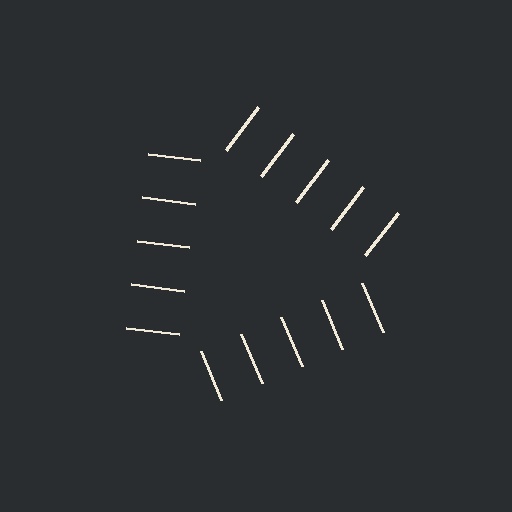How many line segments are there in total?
15 — 5 along each of the 3 edges.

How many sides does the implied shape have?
3 sides — the line-ends trace a triangle.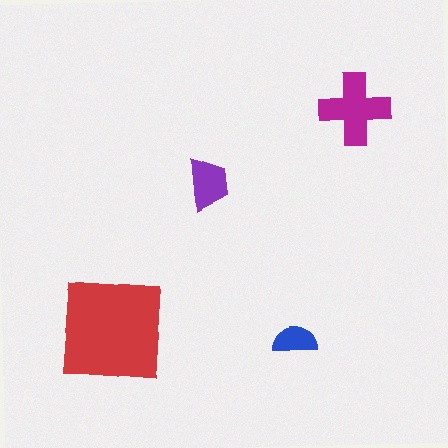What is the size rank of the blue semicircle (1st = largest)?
4th.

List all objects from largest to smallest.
The red square, the magenta cross, the purple trapezoid, the blue semicircle.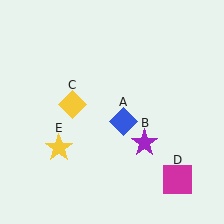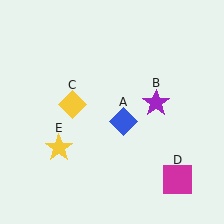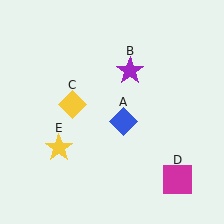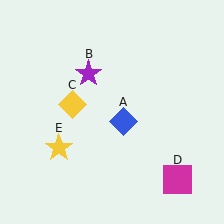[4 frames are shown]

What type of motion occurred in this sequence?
The purple star (object B) rotated counterclockwise around the center of the scene.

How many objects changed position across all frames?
1 object changed position: purple star (object B).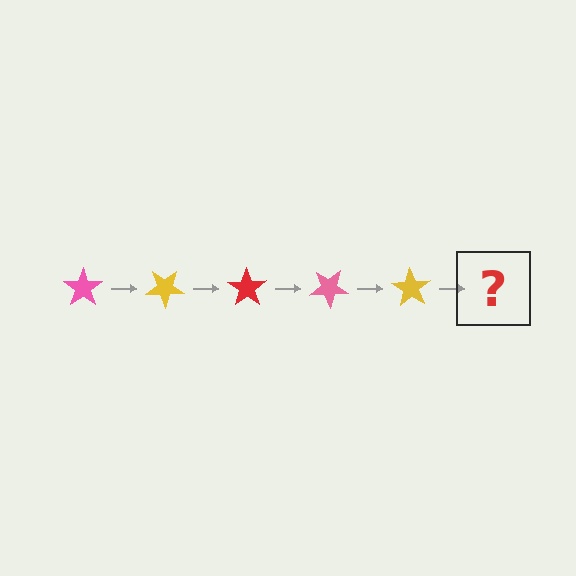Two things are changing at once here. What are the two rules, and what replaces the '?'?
The two rules are that it rotates 35 degrees each step and the color cycles through pink, yellow, and red. The '?' should be a red star, rotated 175 degrees from the start.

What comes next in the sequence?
The next element should be a red star, rotated 175 degrees from the start.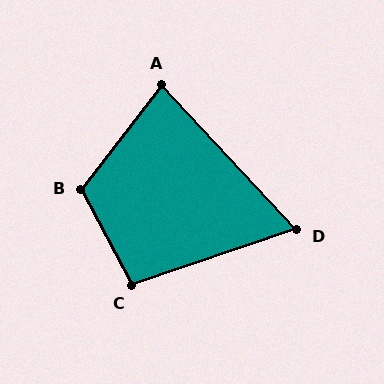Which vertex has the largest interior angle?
B, at approximately 114 degrees.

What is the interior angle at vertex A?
Approximately 81 degrees (acute).